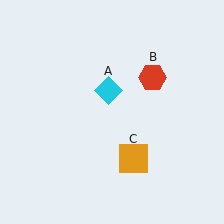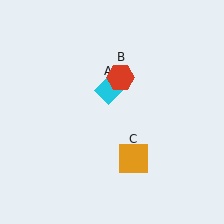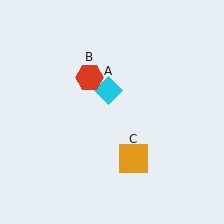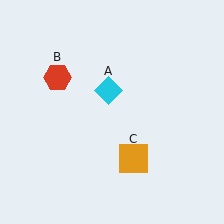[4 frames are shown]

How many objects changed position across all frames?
1 object changed position: red hexagon (object B).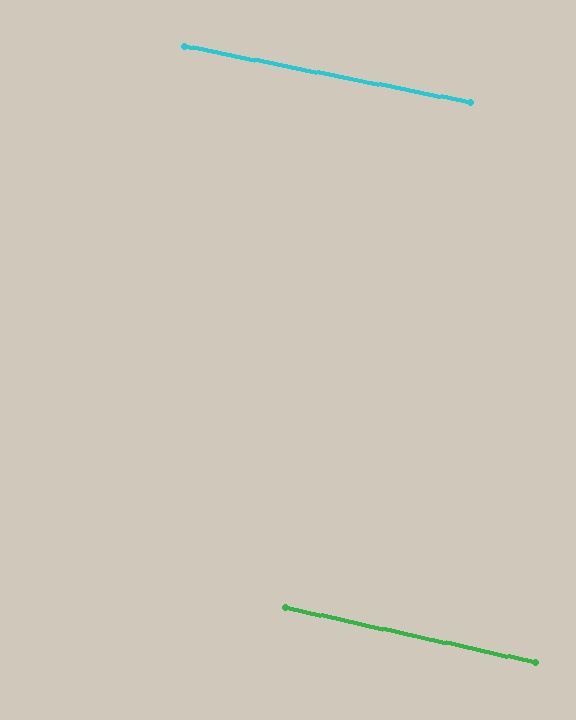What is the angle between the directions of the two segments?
Approximately 1 degree.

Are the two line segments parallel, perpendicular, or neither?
Parallel — their directions differ by only 1.3°.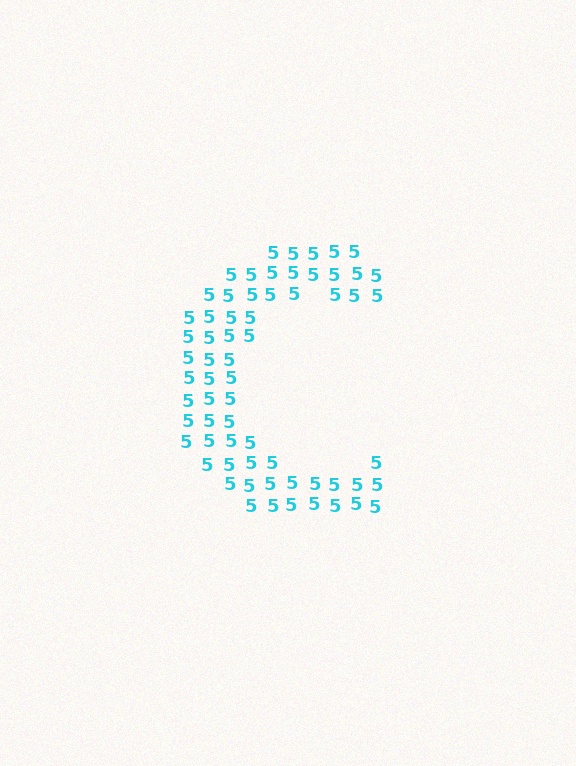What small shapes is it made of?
It is made of small digit 5's.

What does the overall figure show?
The overall figure shows the letter C.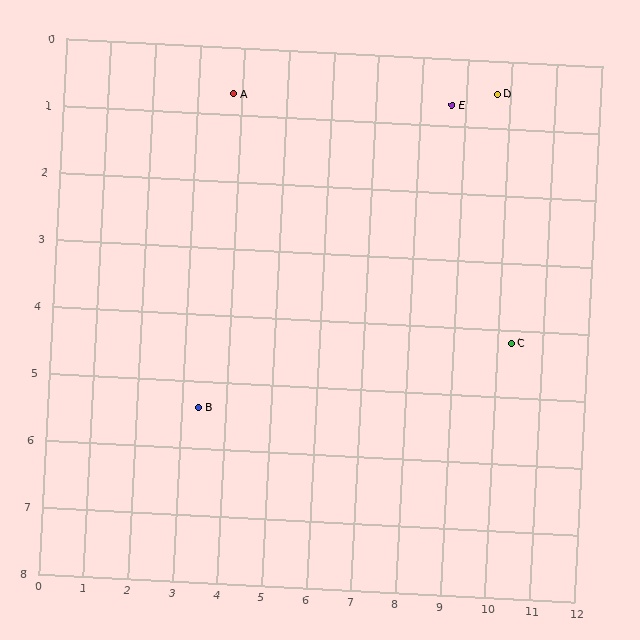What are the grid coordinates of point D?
Point D is at approximately (9.7, 0.5).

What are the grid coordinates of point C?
Point C is at approximately (10.3, 4.2).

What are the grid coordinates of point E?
Point E is at approximately (8.7, 0.7).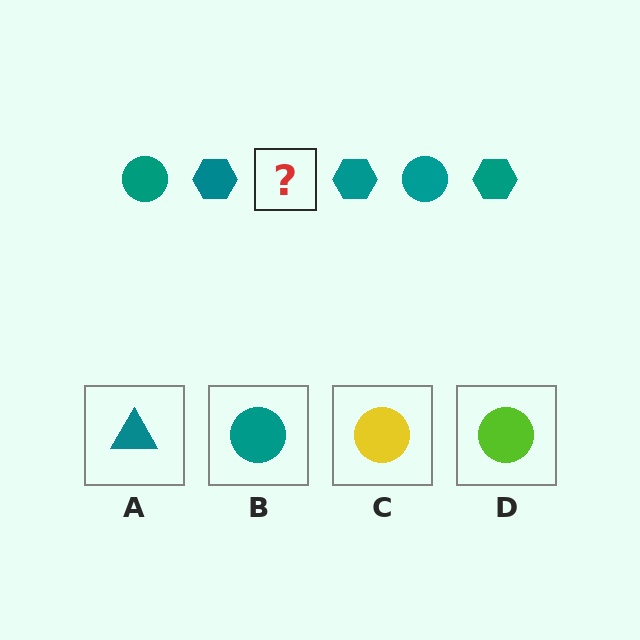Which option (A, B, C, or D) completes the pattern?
B.